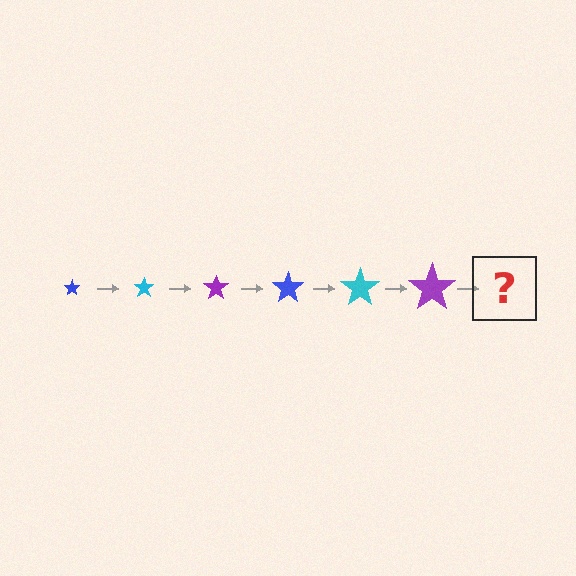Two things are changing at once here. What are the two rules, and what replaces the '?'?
The two rules are that the star grows larger each step and the color cycles through blue, cyan, and purple. The '?' should be a blue star, larger than the previous one.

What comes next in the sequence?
The next element should be a blue star, larger than the previous one.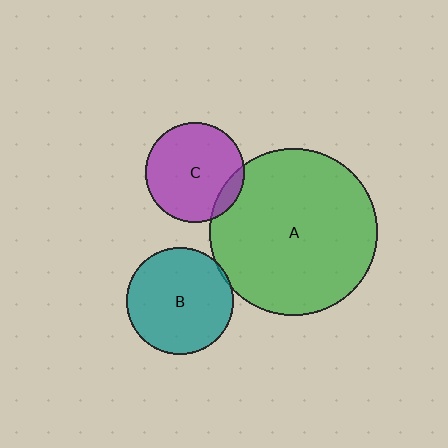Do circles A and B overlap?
Yes.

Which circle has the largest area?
Circle A (green).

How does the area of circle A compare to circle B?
Approximately 2.5 times.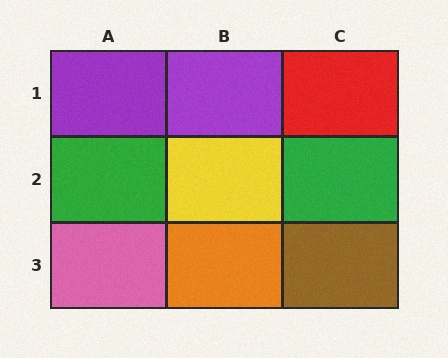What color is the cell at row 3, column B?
Orange.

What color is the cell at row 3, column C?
Brown.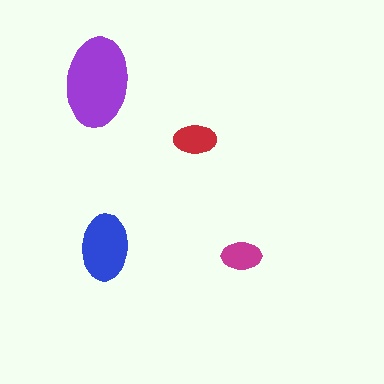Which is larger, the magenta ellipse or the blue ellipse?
The blue one.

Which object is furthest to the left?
The purple ellipse is leftmost.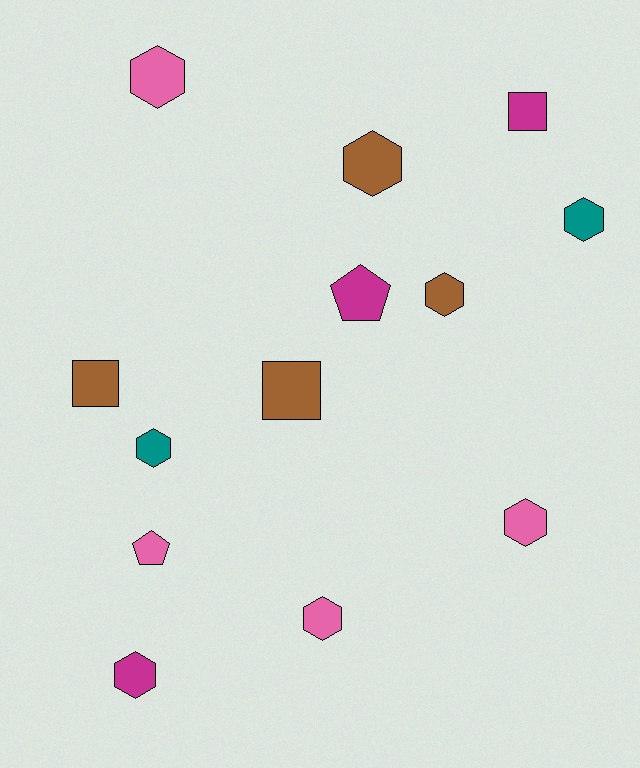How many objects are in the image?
There are 13 objects.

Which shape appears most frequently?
Hexagon, with 8 objects.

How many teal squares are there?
There are no teal squares.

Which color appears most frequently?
Pink, with 4 objects.